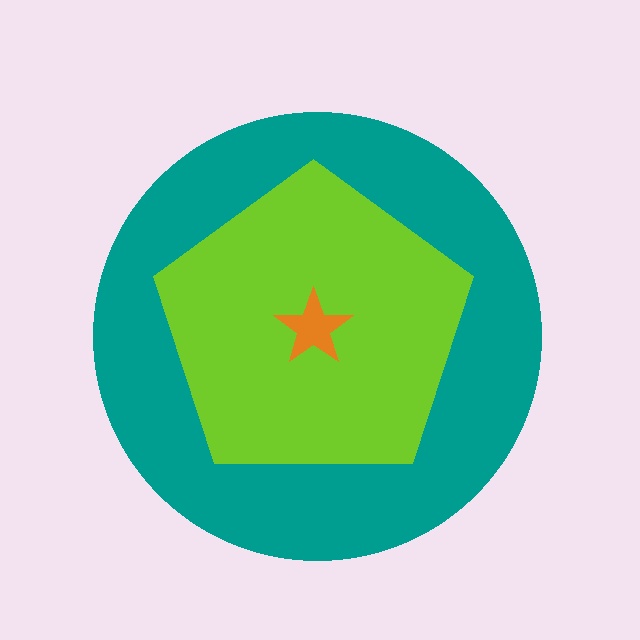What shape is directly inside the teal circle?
The lime pentagon.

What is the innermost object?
The orange star.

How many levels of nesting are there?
3.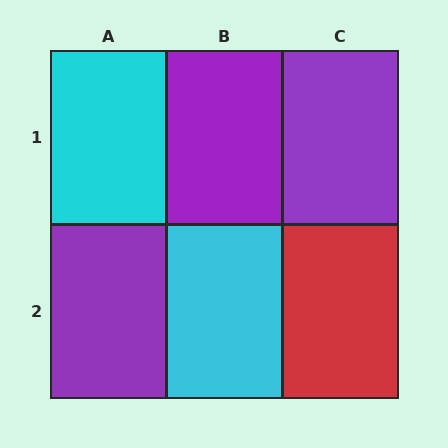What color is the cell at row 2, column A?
Purple.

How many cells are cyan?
2 cells are cyan.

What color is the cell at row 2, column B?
Cyan.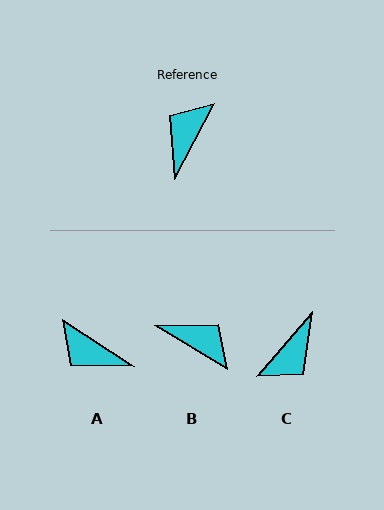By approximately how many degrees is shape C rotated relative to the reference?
Approximately 167 degrees counter-clockwise.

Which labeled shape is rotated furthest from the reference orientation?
C, about 167 degrees away.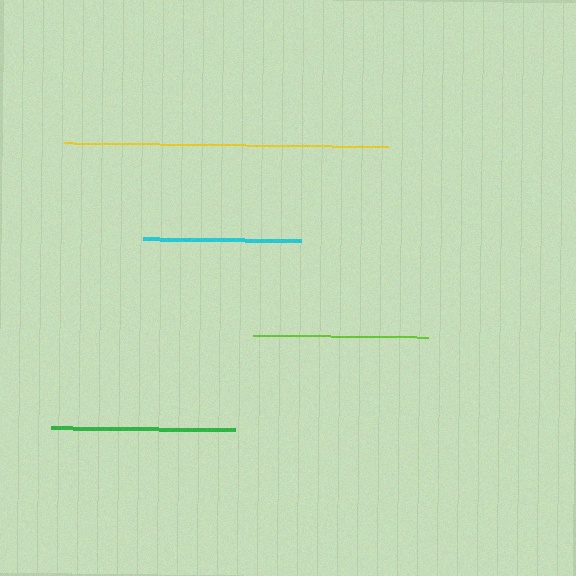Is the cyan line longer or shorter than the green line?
The green line is longer than the cyan line.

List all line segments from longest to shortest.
From longest to shortest: yellow, green, lime, cyan.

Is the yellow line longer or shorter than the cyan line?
The yellow line is longer than the cyan line.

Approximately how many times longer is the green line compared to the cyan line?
The green line is approximately 1.2 times the length of the cyan line.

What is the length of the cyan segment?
The cyan segment is approximately 158 pixels long.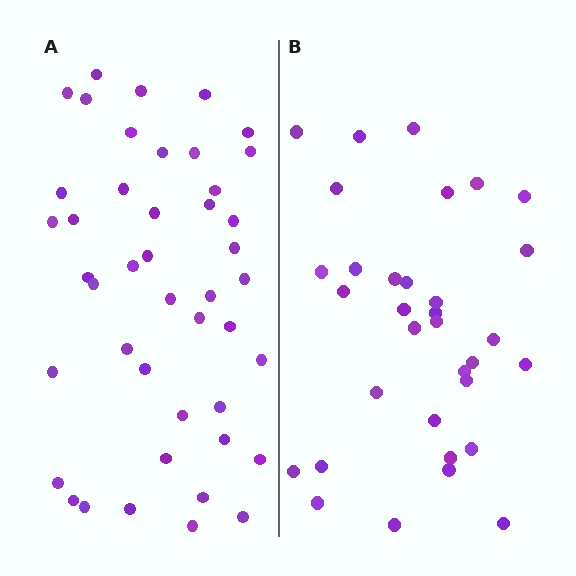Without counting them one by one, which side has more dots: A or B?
Region A (the left region) has more dots.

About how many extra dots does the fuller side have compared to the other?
Region A has roughly 12 or so more dots than region B.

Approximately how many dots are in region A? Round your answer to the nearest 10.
About 40 dots. (The exact count is 44, which rounds to 40.)